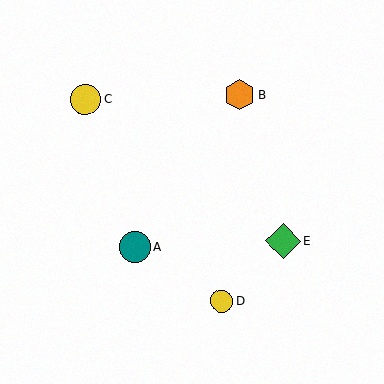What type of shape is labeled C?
Shape C is a yellow circle.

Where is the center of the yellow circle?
The center of the yellow circle is at (222, 301).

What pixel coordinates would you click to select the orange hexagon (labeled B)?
Click at (240, 95) to select the orange hexagon B.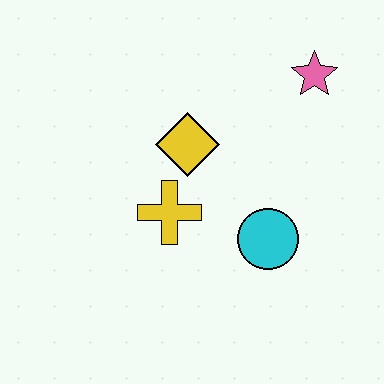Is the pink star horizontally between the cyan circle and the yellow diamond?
No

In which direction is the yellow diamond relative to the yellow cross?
The yellow diamond is above the yellow cross.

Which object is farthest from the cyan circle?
The pink star is farthest from the cyan circle.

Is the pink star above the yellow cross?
Yes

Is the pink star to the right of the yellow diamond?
Yes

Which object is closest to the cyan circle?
The yellow cross is closest to the cyan circle.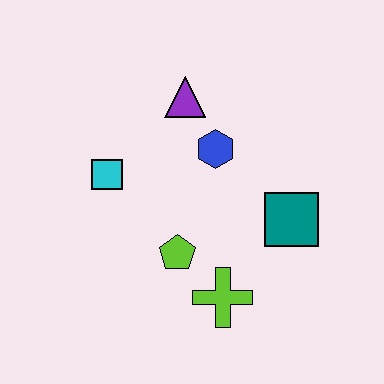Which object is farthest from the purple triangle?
The lime cross is farthest from the purple triangle.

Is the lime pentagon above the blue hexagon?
No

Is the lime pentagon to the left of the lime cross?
Yes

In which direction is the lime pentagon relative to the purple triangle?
The lime pentagon is below the purple triangle.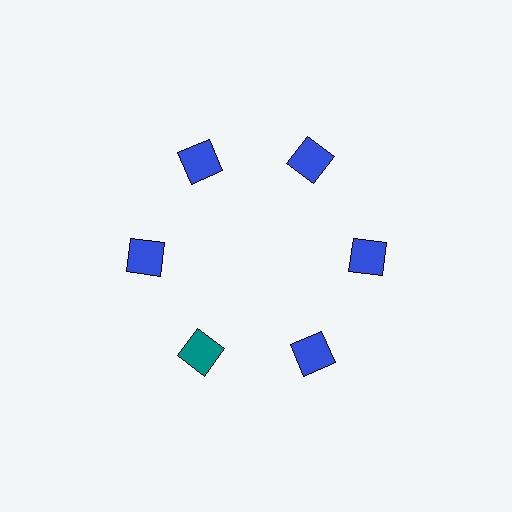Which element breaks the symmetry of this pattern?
The teal diamond at roughly the 7 o'clock position breaks the symmetry. All other shapes are blue diamonds.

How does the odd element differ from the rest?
It has a different color: teal instead of blue.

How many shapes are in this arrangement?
There are 6 shapes arranged in a ring pattern.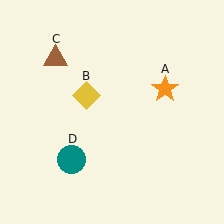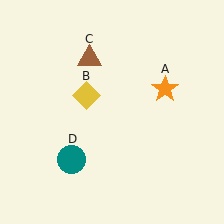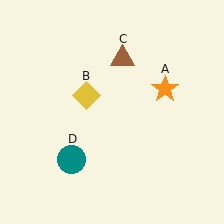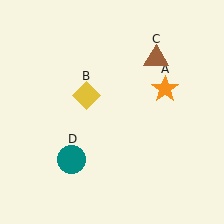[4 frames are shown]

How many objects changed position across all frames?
1 object changed position: brown triangle (object C).